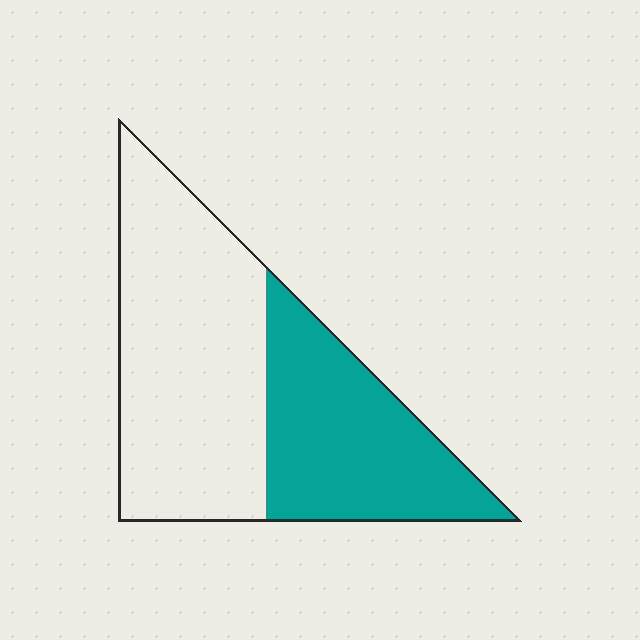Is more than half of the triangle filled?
No.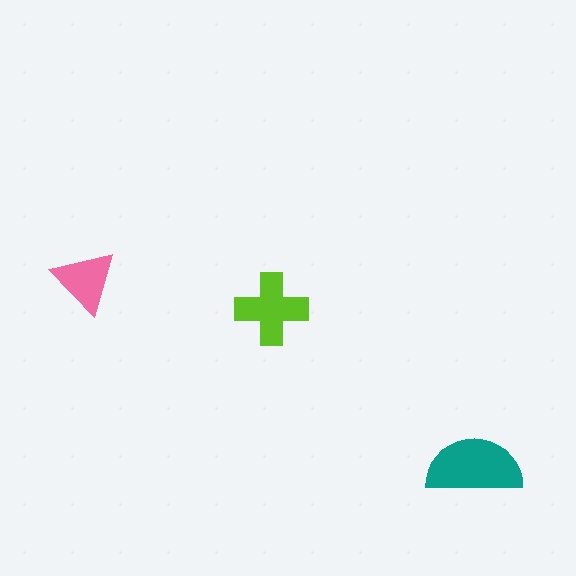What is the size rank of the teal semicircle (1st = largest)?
1st.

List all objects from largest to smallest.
The teal semicircle, the lime cross, the pink triangle.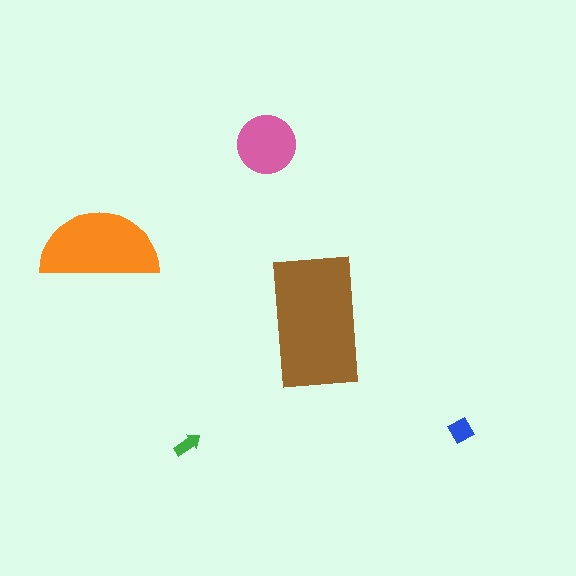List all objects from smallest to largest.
The green arrow, the blue diamond, the pink circle, the orange semicircle, the brown rectangle.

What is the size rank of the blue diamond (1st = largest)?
4th.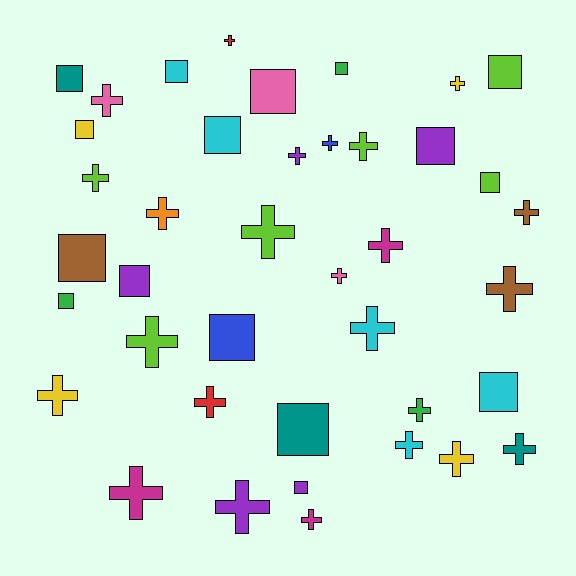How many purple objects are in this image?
There are 5 purple objects.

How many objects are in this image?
There are 40 objects.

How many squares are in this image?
There are 16 squares.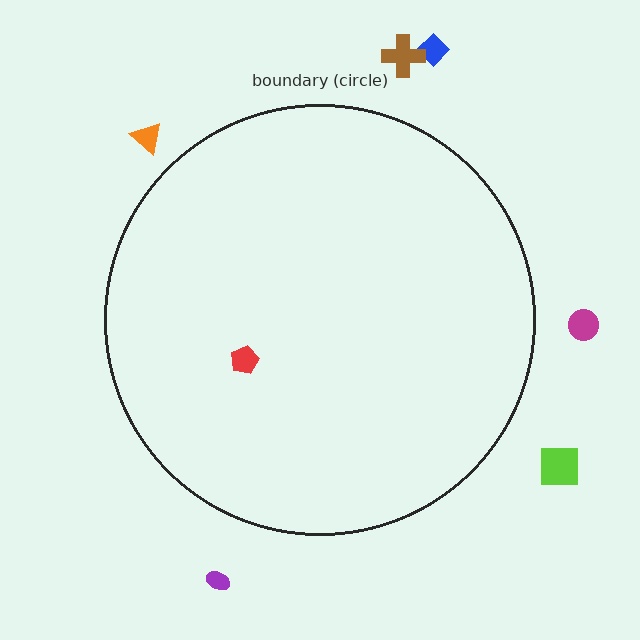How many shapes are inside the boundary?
1 inside, 6 outside.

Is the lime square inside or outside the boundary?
Outside.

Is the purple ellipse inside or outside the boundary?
Outside.